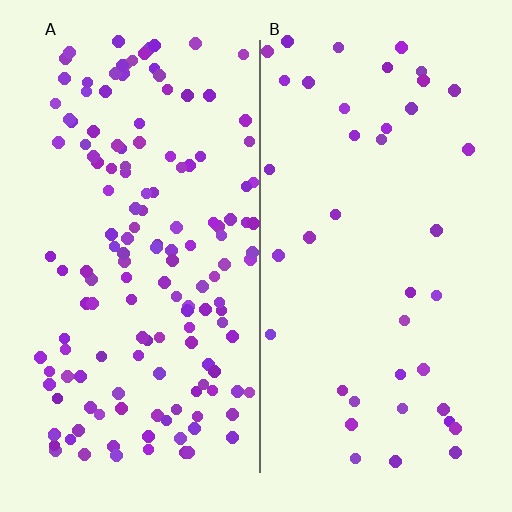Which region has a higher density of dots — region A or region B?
A (the left).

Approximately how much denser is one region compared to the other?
Approximately 3.6× — region A over region B.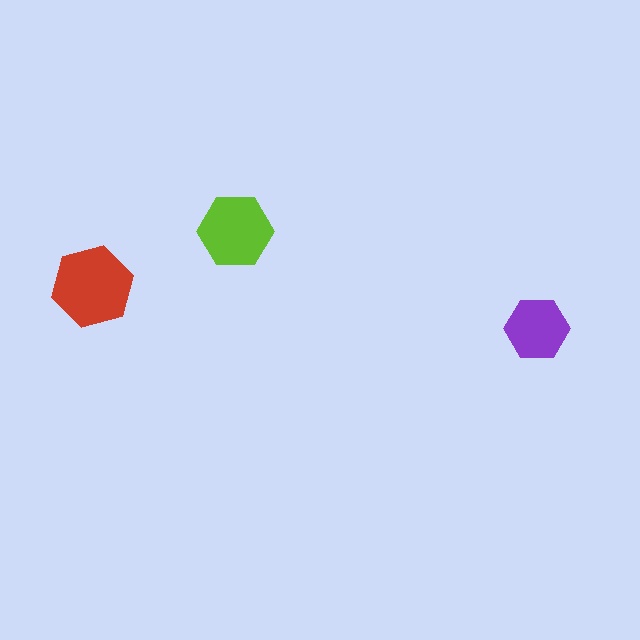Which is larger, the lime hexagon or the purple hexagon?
The lime one.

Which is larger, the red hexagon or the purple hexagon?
The red one.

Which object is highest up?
The lime hexagon is topmost.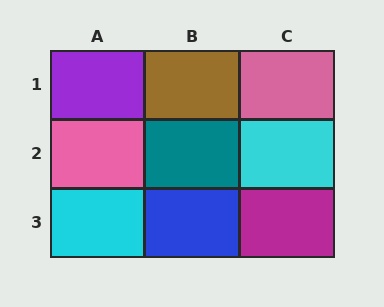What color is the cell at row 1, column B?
Brown.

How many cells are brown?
1 cell is brown.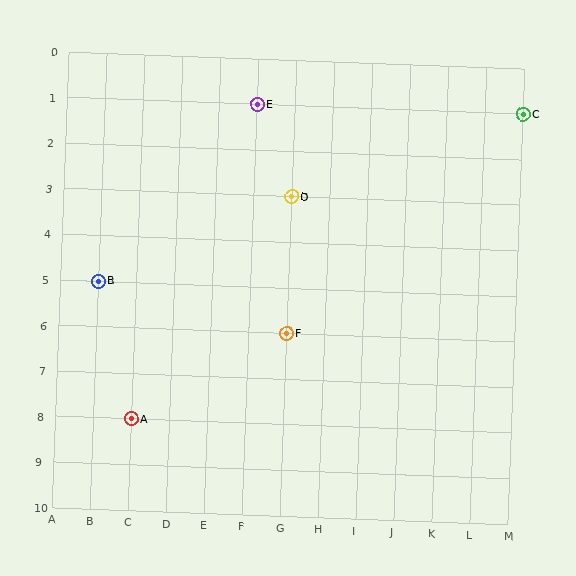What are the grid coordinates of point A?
Point A is at grid coordinates (C, 8).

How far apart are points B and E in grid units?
Points B and E are 4 columns and 4 rows apart (about 5.7 grid units diagonally).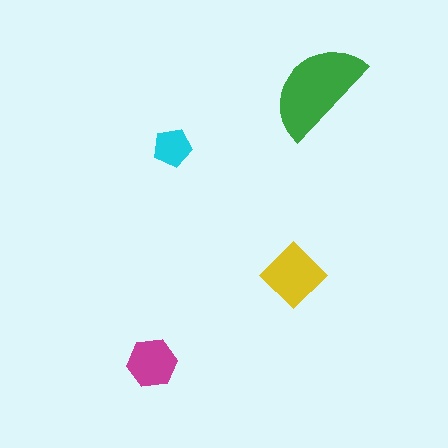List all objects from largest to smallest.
The green semicircle, the yellow diamond, the magenta hexagon, the cyan pentagon.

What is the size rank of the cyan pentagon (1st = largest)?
4th.